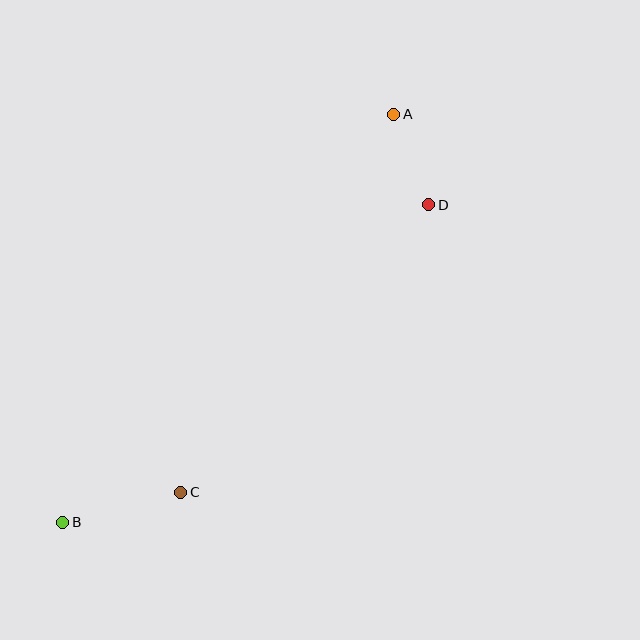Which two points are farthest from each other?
Points A and B are farthest from each other.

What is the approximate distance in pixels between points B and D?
The distance between B and D is approximately 484 pixels.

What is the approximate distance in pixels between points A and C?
The distance between A and C is approximately 434 pixels.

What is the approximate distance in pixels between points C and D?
The distance between C and D is approximately 380 pixels.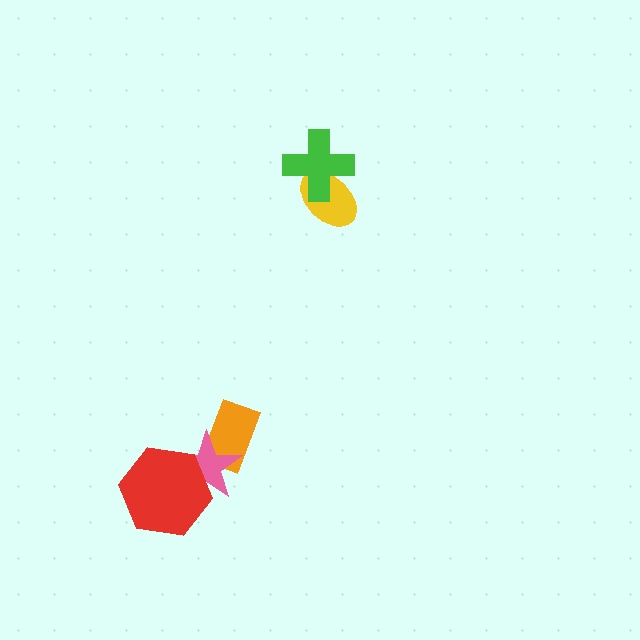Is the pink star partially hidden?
Yes, it is partially covered by another shape.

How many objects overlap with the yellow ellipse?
1 object overlaps with the yellow ellipse.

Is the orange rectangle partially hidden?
Yes, it is partially covered by another shape.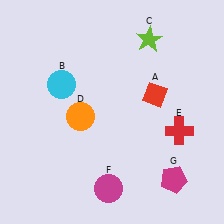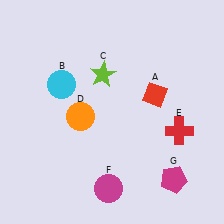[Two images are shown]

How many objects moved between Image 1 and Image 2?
1 object moved between the two images.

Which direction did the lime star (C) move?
The lime star (C) moved left.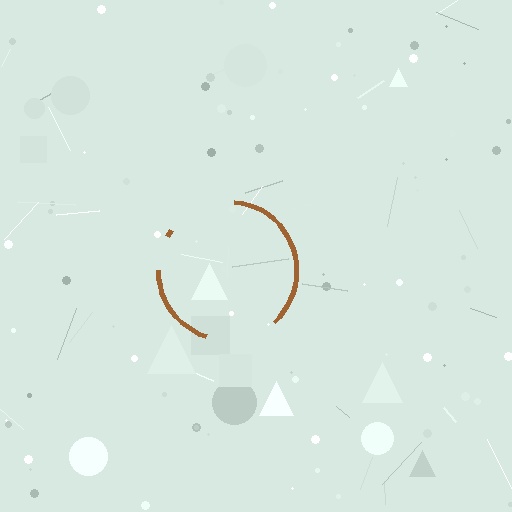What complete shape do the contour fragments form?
The contour fragments form a circle.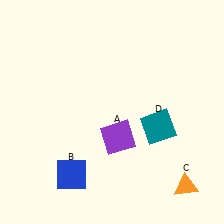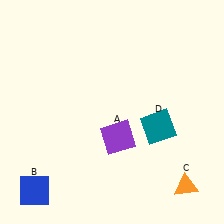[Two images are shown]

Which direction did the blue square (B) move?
The blue square (B) moved left.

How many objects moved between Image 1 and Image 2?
1 object moved between the two images.